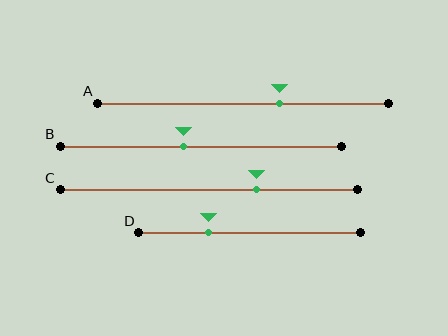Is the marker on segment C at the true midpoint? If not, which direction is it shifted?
No, the marker on segment C is shifted to the right by about 16% of the segment length.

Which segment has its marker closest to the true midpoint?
Segment B has its marker closest to the true midpoint.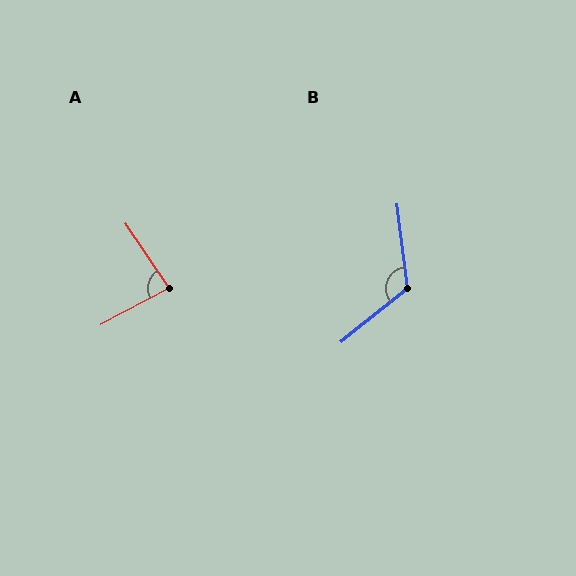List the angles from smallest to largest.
A (84°), B (122°).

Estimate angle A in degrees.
Approximately 84 degrees.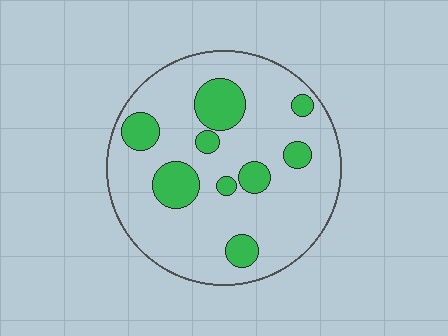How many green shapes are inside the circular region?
9.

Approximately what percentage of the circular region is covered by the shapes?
Approximately 20%.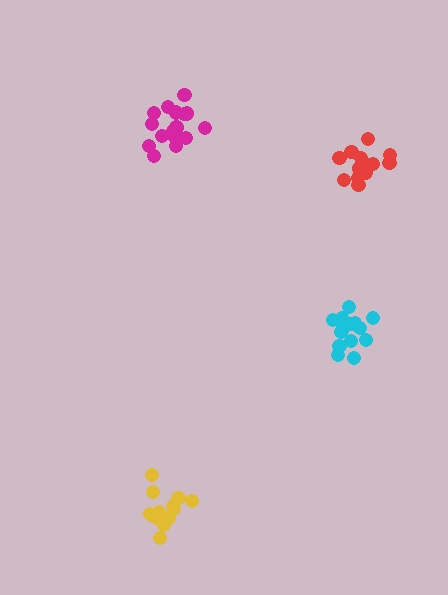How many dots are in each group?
Group 1: 15 dots, Group 2: 13 dots, Group 3: 16 dots, Group 4: 15 dots (59 total).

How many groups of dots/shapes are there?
There are 4 groups.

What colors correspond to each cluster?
The clusters are colored: cyan, yellow, magenta, red.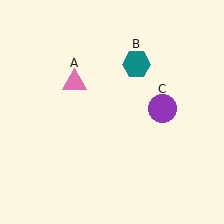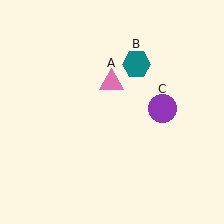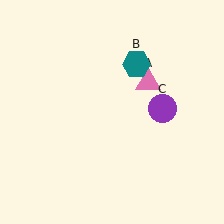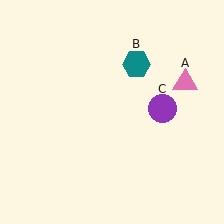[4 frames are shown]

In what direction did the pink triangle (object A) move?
The pink triangle (object A) moved right.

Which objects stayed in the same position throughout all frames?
Teal hexagon (object B) and purple circle (object C) remained stationary.